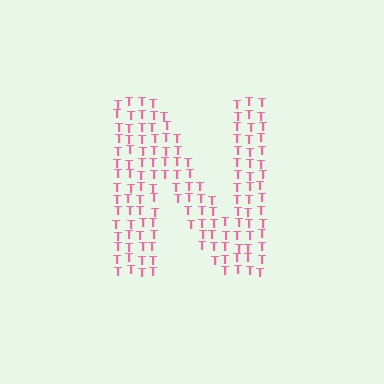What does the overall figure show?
The overall figure shows the letter N.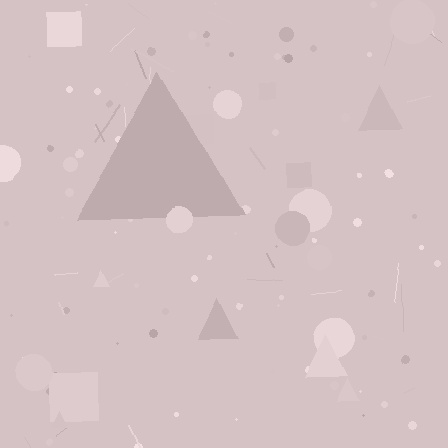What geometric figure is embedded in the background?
A triangle is embedded in the background.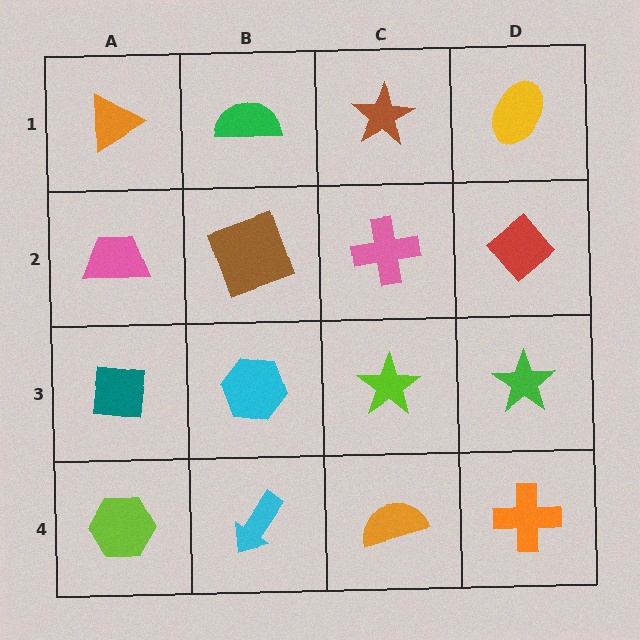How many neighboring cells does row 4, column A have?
2.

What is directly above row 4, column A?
A teal square.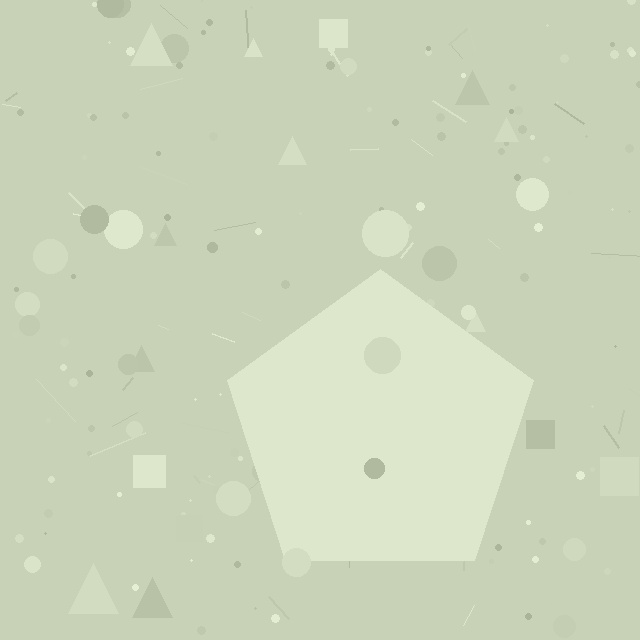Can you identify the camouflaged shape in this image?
The camouflaged shape is a pentagon.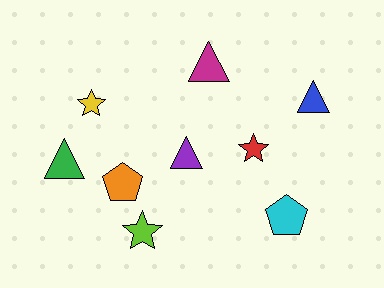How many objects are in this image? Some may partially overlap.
There are 9 objects.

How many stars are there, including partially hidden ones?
There are 3 stars.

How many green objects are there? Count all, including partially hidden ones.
There is 1 green object.